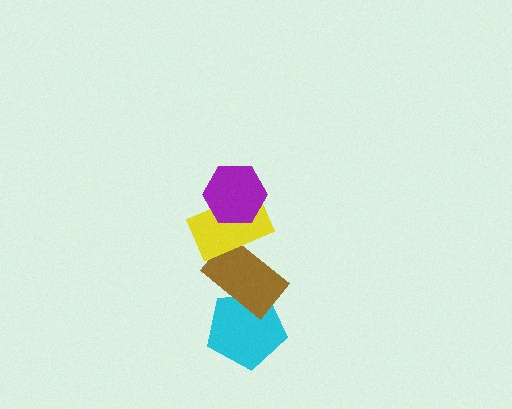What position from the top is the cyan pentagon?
The cyan pentagon is 4th from the top.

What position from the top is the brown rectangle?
The brown rectangle is 3rd from the top.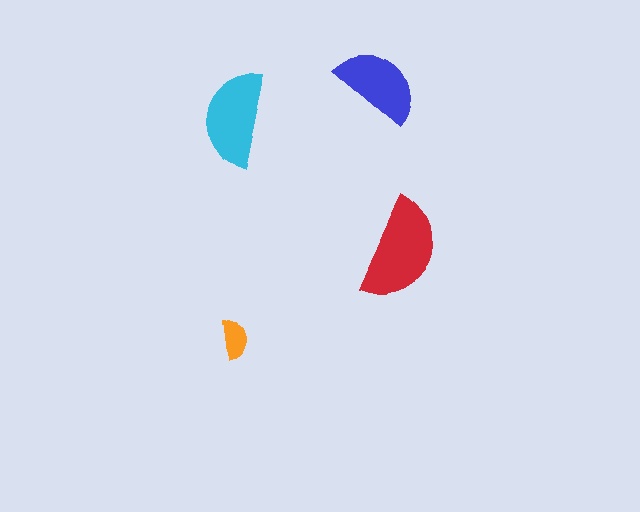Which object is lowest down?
The orange semicircle is bottommost.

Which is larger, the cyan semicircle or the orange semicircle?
The cyan one.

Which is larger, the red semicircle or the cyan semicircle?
The red one.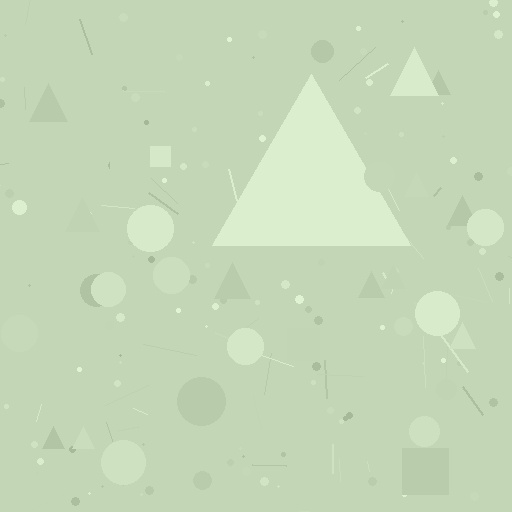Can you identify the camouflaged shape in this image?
The camouflaged shape is a triangle.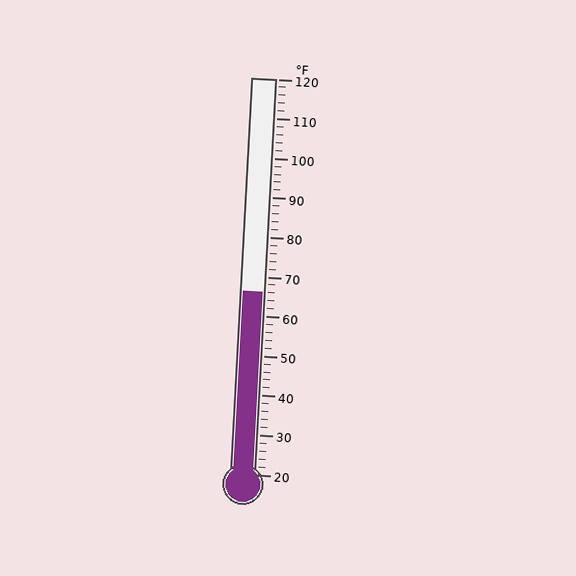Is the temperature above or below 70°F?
The temperature is below 70°F.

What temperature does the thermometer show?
The thermometer shows approximately 66°F.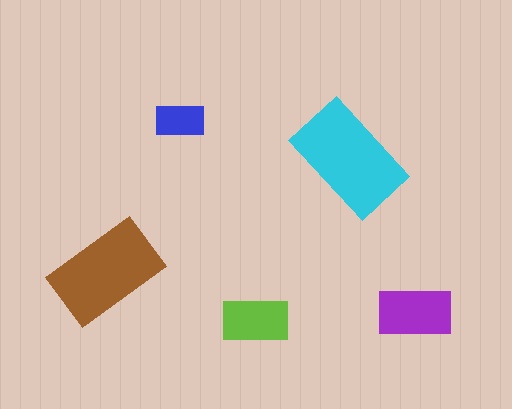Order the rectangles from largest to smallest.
the cyan one, the brown one, the purple one, the lime one, the blue one.